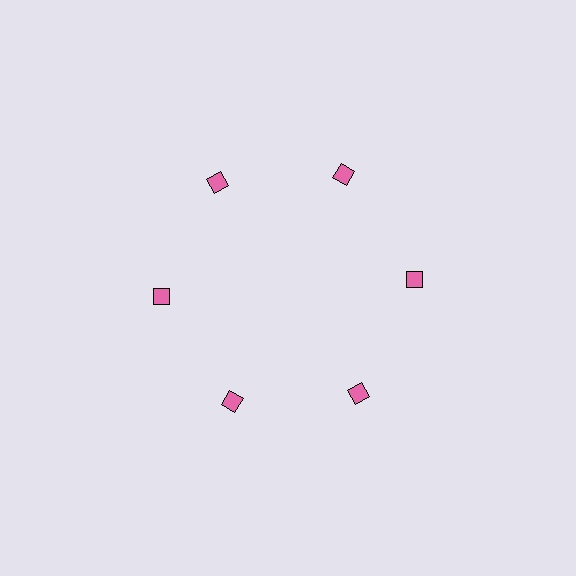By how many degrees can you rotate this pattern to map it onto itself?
The pattern maps onto itself every 60 degrees of rotation.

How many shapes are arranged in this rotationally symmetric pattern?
There are 6 shapes, arranged in 6 groups of 1.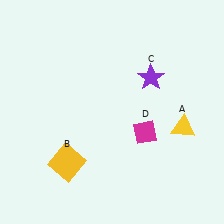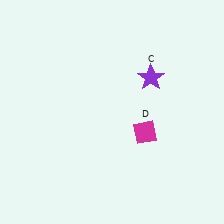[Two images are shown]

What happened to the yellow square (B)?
The yellow square (B) was removed in Image 2. It was in the bottom-left area of Image 1.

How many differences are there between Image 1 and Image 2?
There are 2 differences between the two images.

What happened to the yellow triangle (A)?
The yellow triangle (A) was removed in Image 2. It was in the bottom-right area of Image 1.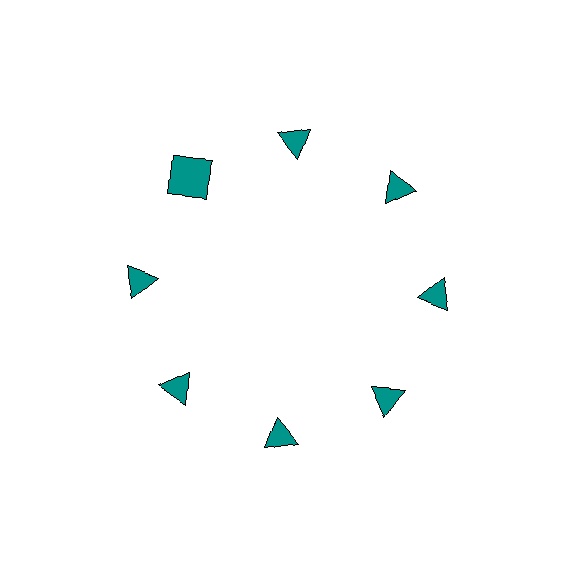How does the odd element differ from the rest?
It has a different shape: square instead of triangle.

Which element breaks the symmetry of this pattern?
The teal square at roughly the 10 o'clock position breaks the symmetry. All other shapes are teal triangles.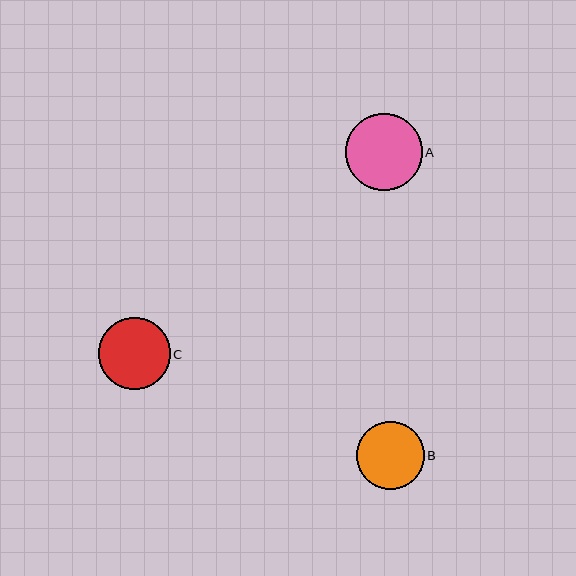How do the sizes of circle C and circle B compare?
Circle C and circle B are approximately the same size.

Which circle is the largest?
Circle A is the largest with a size of approximately 77 pixels.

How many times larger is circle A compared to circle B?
Circle A is approximately 1.1 times the size of circle B.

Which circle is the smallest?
Circle B is the smallest with a size of approximately 68 pixels.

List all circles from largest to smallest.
From largest to smallest: A, C, B.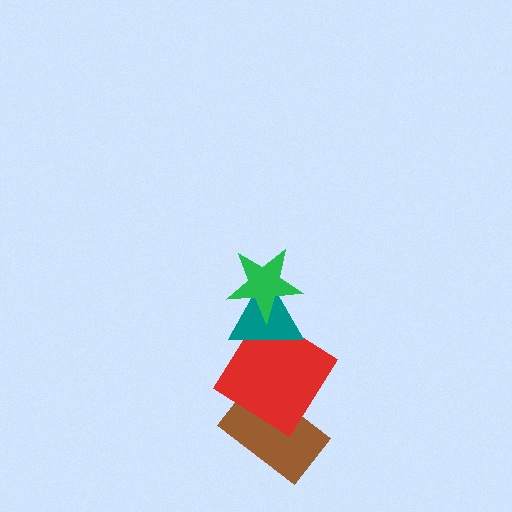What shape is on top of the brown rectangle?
The red diamond is on top of the brown rectangle.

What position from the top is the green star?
The green star is 1st from the top.